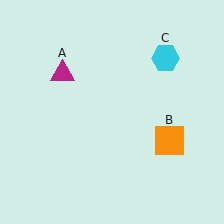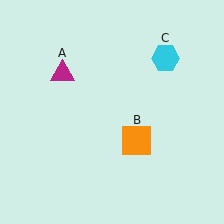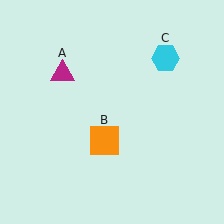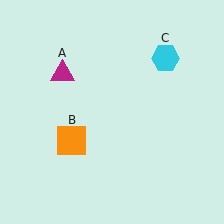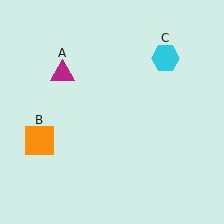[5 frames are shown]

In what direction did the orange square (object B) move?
The orange square (object B) moved left.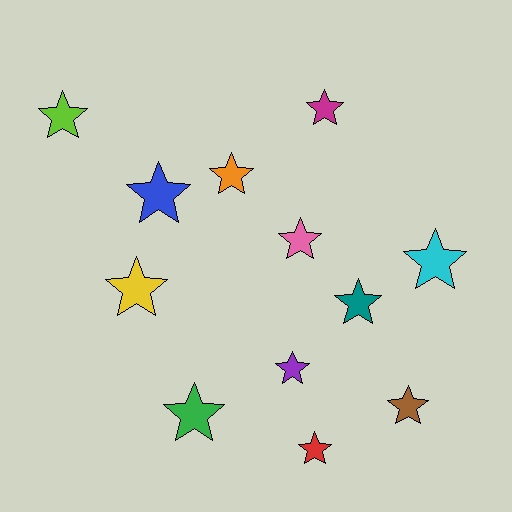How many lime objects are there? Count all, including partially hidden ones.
There is 1 lime object.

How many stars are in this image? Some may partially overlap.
There are 12 stars.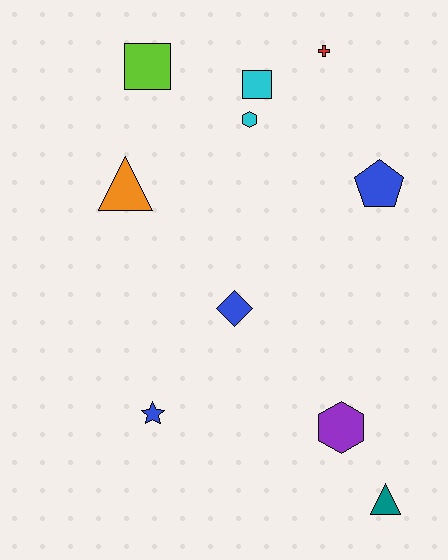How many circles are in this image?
There are no circles.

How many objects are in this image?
There are 10 objects.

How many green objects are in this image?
There are no green objects.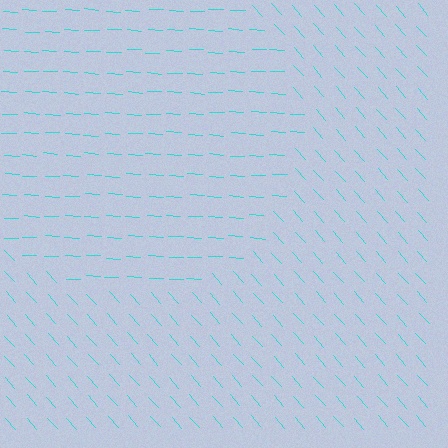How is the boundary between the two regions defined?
The boundary is defined purely by a change in line orientation (approximately 45 degrees difference). All lines are the same color and thickness.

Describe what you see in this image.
The image is filled with small cyan line segments. A circle region in the image has lines oriented differently from the surrounding lines, creating a visible texture boundary.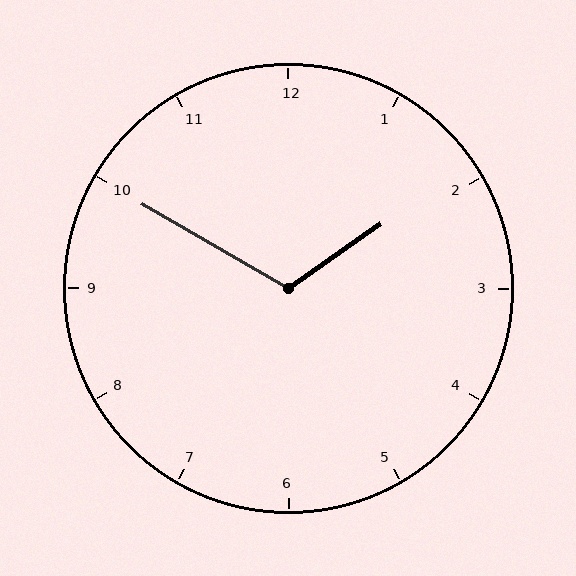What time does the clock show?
1:50.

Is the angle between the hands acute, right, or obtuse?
It is obtuse.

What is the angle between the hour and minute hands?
Approximately 115 degrees.